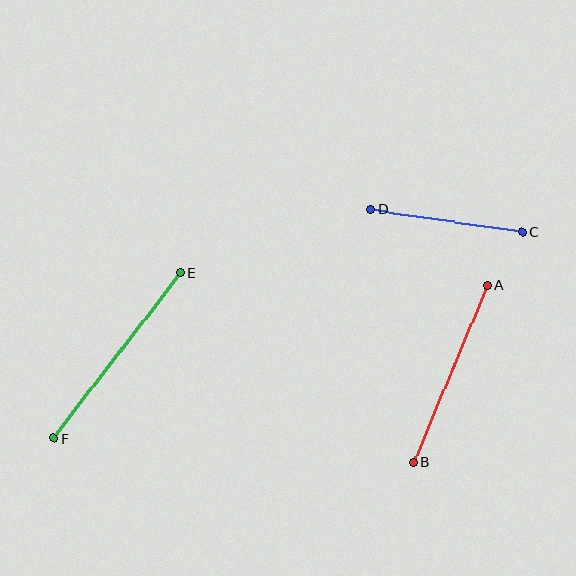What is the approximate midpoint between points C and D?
The midpoint is at approximately (447, 221) pixels.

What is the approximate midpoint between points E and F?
The midpoint is at approximately (117, 355) pixels.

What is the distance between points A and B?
The distance is approximately 192 pixels.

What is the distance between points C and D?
The distance is approximately 153 pixels.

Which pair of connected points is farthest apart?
Points E and F are farthest apart.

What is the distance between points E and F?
The distance is approximately 209 pixels.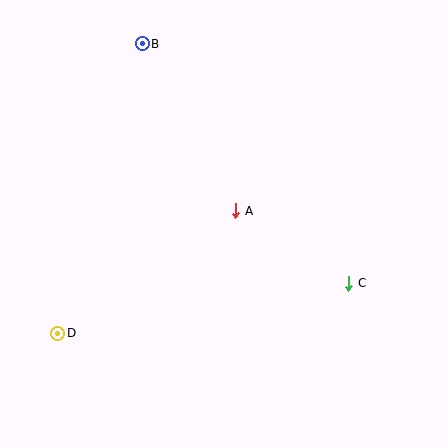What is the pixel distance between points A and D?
The distance between A and D is 216 pixels.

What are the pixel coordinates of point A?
Point A is at (236, 211).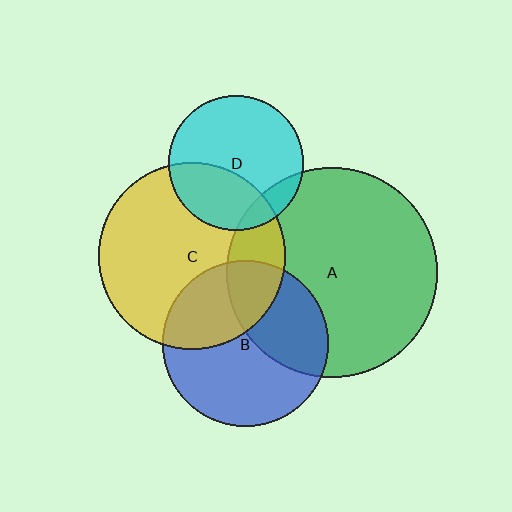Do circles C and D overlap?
Yes.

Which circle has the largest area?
Circle A (green).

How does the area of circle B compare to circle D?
Approximately 1.5 times.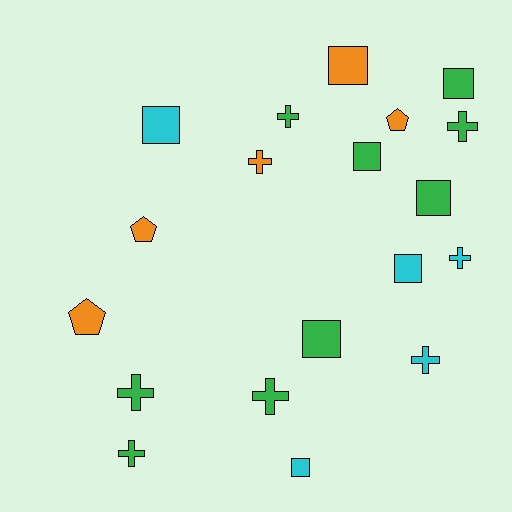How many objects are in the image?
There are 19 objects.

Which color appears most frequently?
Green, with 9 objects.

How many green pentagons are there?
There are no green pentagons.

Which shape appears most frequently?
Cross, with 8 objects.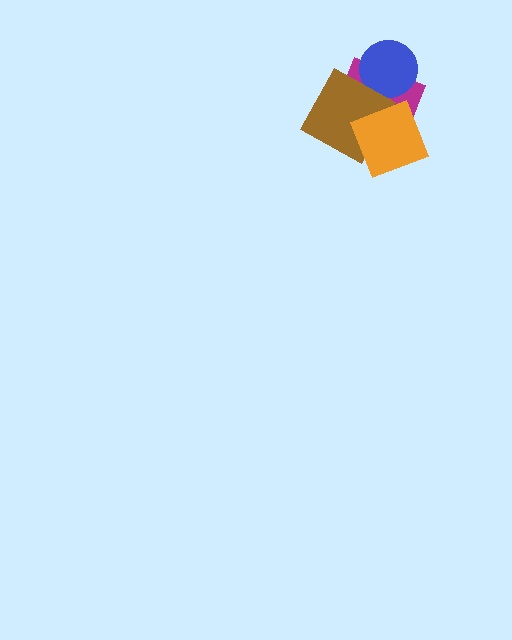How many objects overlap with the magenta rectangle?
3 objects overlap with the magenta rectangle.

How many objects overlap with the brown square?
2 objects overlap with the brown square.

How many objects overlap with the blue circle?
1 object overlaps with the blue circle.